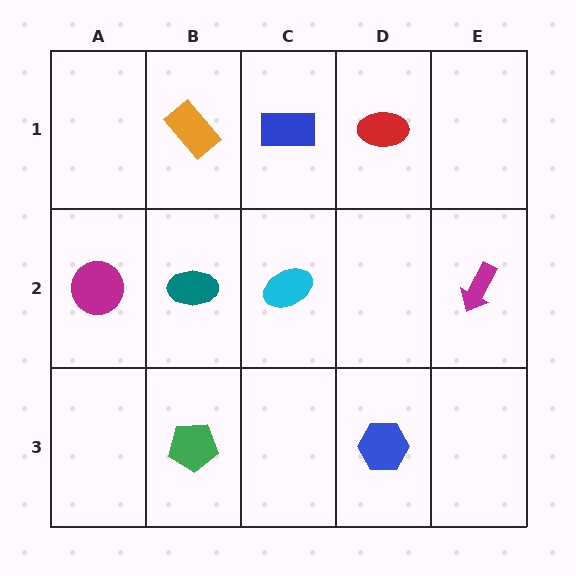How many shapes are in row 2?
4 shapes.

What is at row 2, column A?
A magenta circle.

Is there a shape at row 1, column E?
No, that cell is empty.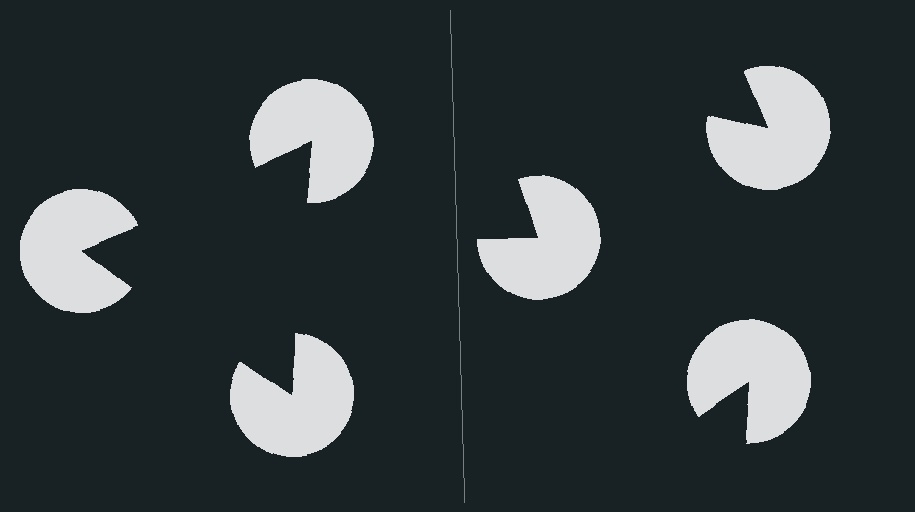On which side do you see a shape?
An illusory triangle appears on the left side. On the right side the wedge cuts are rotated, so no coherent shape forms.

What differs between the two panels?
The pac-man discs are positioned identically on both sides; only the wedge orientations differ. On the left they align to a triangle; on the right they are misaligned.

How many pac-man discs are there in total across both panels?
6 — 3 on each side.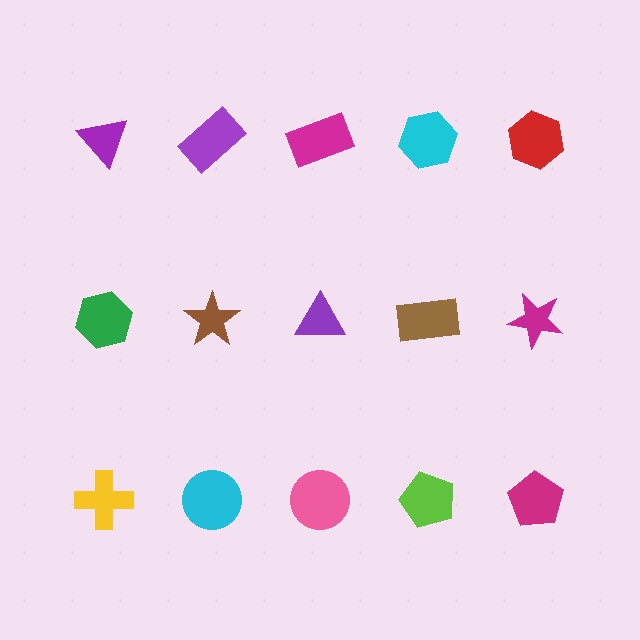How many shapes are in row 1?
5 shapes.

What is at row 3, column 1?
A yellow cross.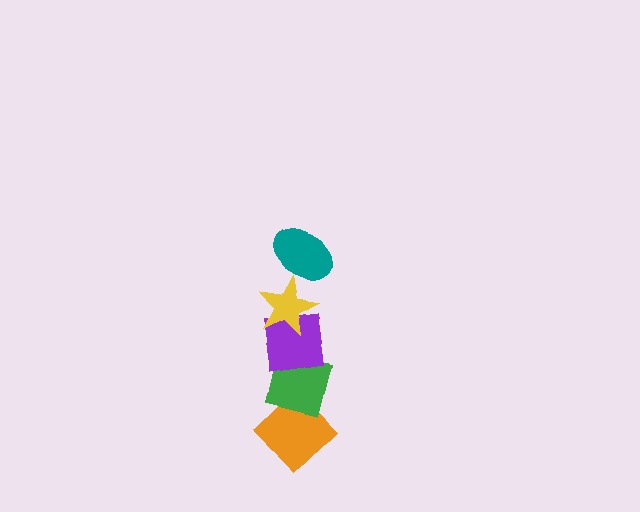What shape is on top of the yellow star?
The teal ellipse is on top of the yellow star.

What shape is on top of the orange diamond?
The green square is on top of the orange diamond.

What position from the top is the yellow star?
The yellow star is 2nd from the top.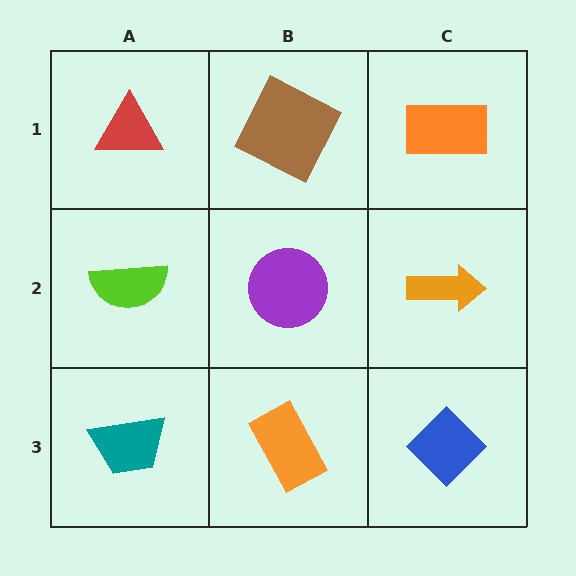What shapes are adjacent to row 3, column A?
A lime semicircle (row 2, column A), an orange rectangle (row 3, column B).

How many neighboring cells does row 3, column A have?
2.